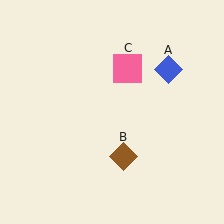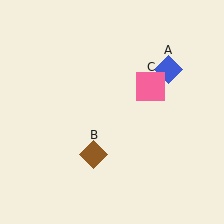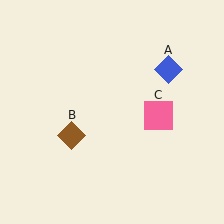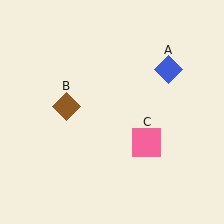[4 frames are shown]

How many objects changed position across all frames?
2 objects changed position: brown diamond (object B), pink square (object C).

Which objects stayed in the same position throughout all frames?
Blue diamond (object A) remained stationary.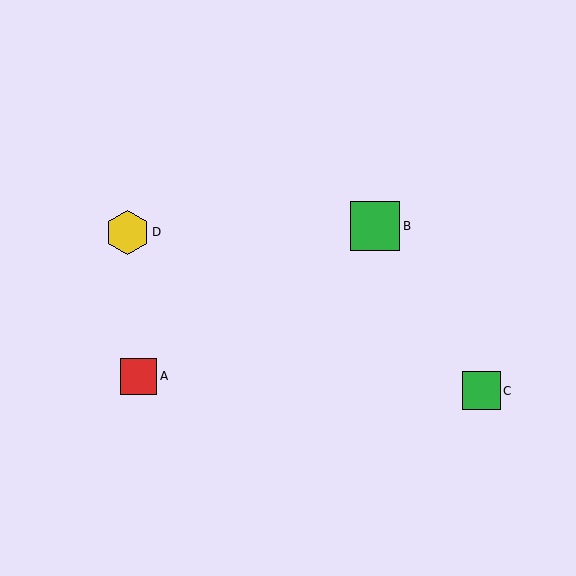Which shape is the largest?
The green square (labeled B) is the largest.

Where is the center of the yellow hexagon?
The center of the yellow hexagon is at (128, 232).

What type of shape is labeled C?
Shape C is a green square.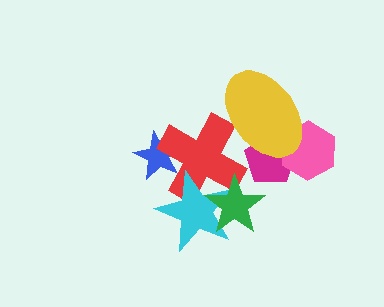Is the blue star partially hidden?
Yes, it is partially covered by another shape.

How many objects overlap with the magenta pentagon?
2 objects overlap with the magenta pentagon.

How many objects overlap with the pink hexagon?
2 objects overlap with the pink hexagon.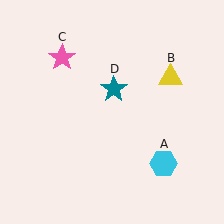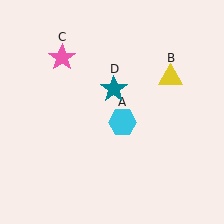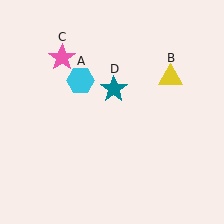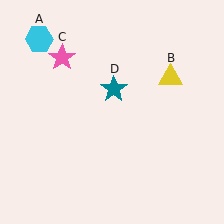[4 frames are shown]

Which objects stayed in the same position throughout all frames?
Yellow triangle (object B) and pink star (object C) and teal star (object D) remained stationary.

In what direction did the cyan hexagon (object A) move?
The cyan hexagon (object A) moved up and to the left.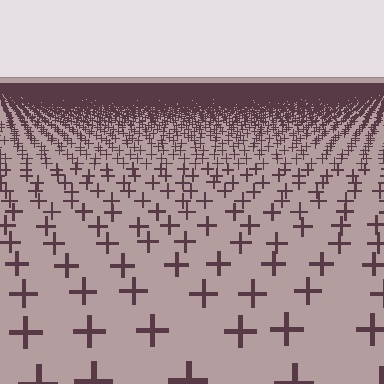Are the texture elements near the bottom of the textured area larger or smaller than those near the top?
Larger. Near the bottom, elements are closer to the viewer and appear at a bigger on-screen size.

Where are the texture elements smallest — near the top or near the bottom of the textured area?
Near the top.